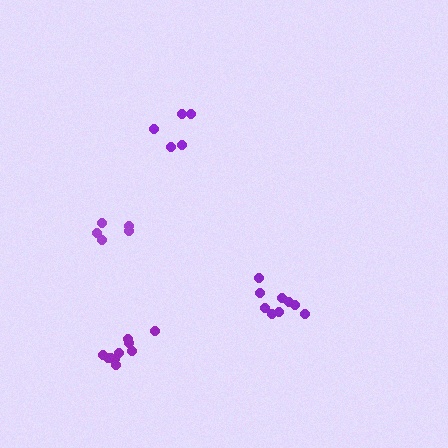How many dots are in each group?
Group 1: 9 dots, Group 2: 5 dots, Group 3: 5 dots, Group 4: 10 dots (29 total).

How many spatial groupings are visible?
There are 4 spatial groupings.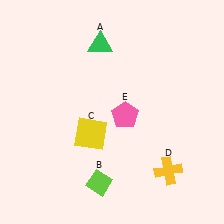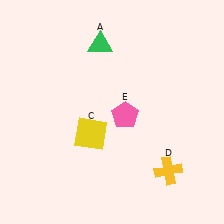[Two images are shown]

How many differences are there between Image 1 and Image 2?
There is 1 difference between the two images.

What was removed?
The lime diamond (B) was removed in Image 2.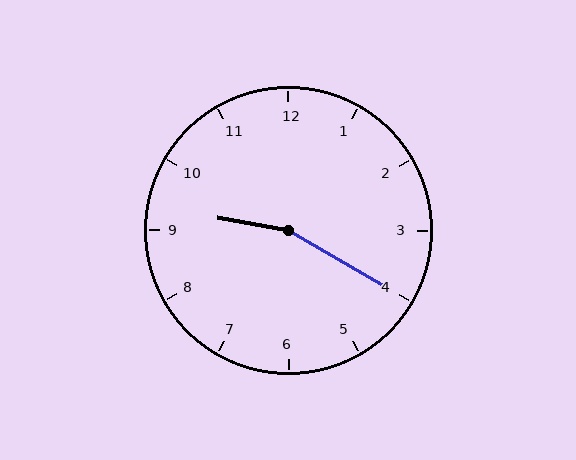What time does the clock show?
9:20.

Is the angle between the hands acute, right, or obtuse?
It is obtuse.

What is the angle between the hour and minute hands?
Approximately 160 degrees.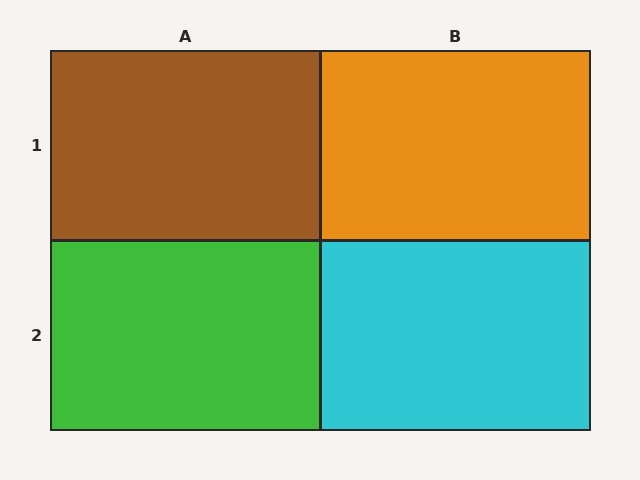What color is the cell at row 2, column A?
Green.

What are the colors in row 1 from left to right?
Brown, orange.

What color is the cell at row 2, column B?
Cyan.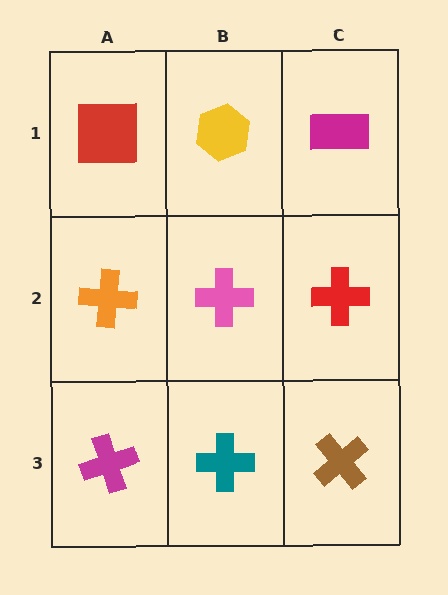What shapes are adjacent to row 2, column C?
A magenta rectangle (row 1, column C), a brown cross (row 3, column C), a pink cross (row 2, column B).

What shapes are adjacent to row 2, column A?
A red square (row 1, column A), a magenta cross (row 3, column A), a pink cross (row 2, column B).